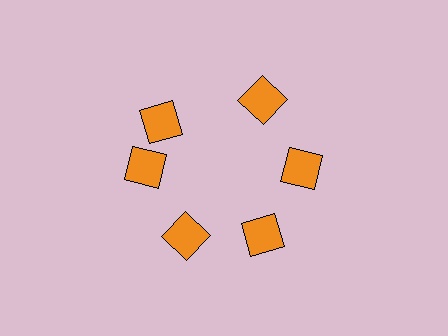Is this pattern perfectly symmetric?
No. The 6 orange diamonds are arranged in a ring, but one element near the 11 o'clock position is rotated out of alignment along the ring, breaking the 6-fold rotational symmetry.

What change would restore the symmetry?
The symmetry would be restored by rotating it back into even spacing with its neighbors so that all 6 diamonds sit at equal angles and equal distance from the center.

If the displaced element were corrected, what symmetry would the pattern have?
It would have 6-fold rotational symmetry — the pattern would map onto itself every 60 degrees.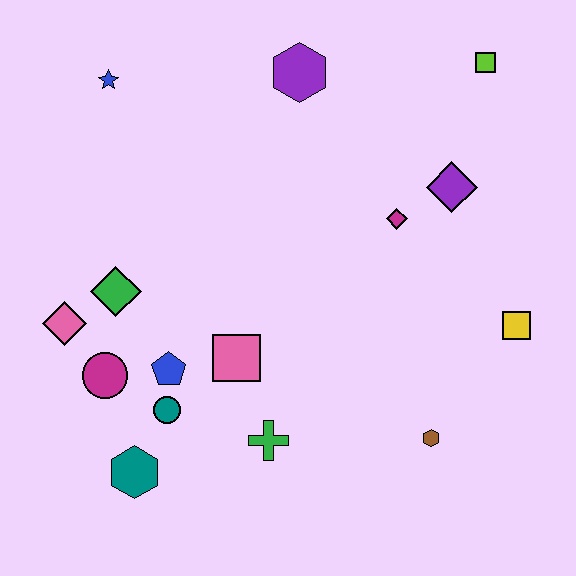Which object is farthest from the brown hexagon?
The blue star is farthest from the brown hexagon.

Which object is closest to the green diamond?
The pink diamond is closest to the green diamond.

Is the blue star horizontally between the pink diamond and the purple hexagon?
Yes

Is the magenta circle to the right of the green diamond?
No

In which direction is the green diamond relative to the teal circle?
The green diamond is above the teal circle.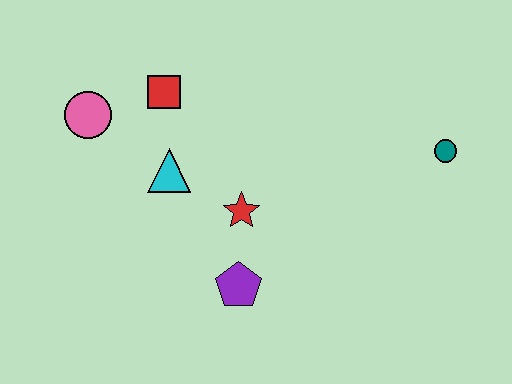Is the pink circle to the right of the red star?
No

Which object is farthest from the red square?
The teal circle is farthest from the red square.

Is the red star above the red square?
No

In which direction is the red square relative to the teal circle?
The red square is to the left of the teal circle.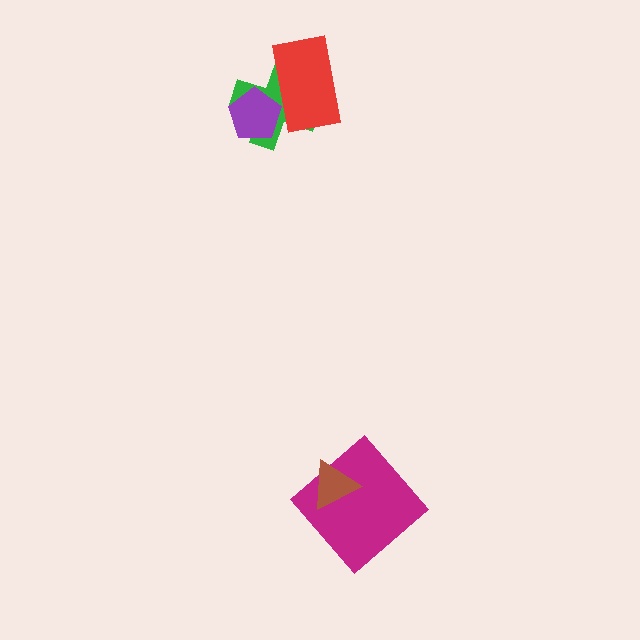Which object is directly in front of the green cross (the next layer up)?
The red rectangle is directly in front of the green cross.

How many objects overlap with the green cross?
2 objects overlap with the green cross.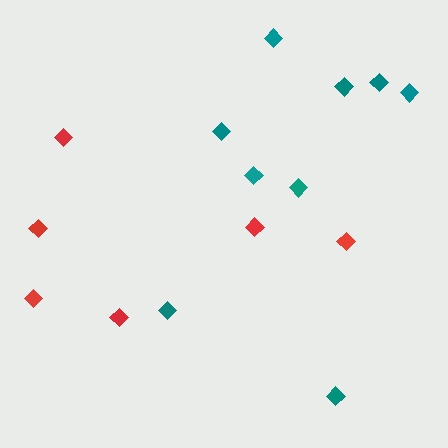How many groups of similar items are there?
There are 2 groups: one group of red diamonds (6) and one group of teal diamonds (9).